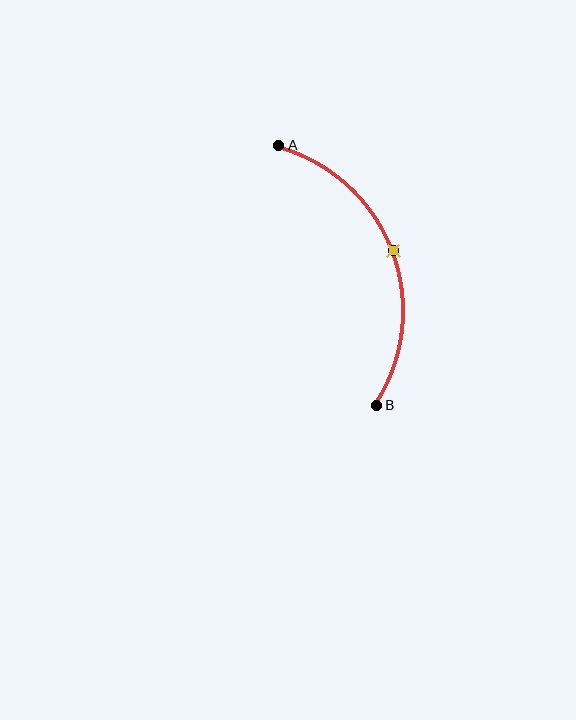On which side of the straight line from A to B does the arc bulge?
The arc bulges to the right of the straight line connecting A and B.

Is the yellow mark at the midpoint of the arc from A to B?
Yes. The yellow mark lies on the arc at equal arc-length from both A and B — it is the arc midpoint.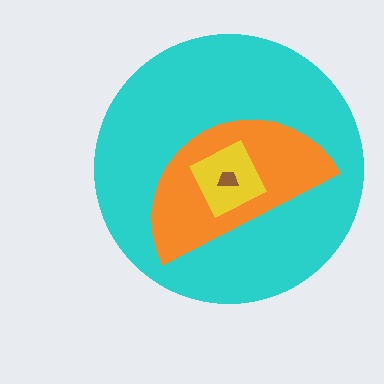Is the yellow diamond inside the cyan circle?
Yes.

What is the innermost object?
The brown trapezoid.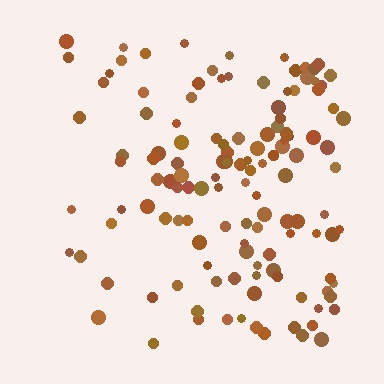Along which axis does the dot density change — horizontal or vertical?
Horizontal.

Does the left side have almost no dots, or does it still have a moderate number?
Still a moderate number, just noticeably fewer than the right.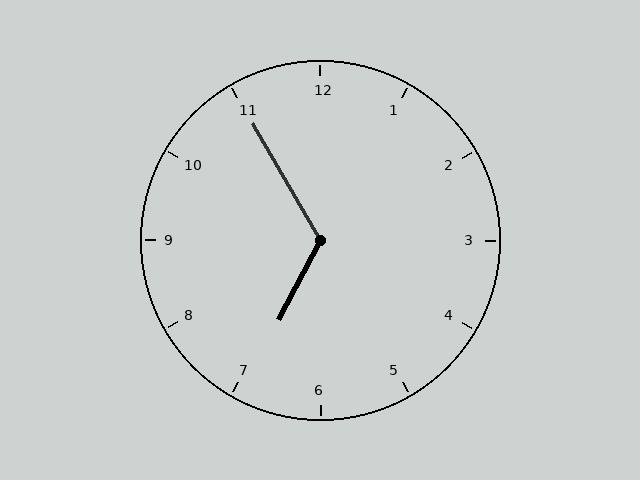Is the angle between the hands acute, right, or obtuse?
It is obtuse.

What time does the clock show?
6:55.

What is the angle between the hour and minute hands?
Approximately 122 degrees.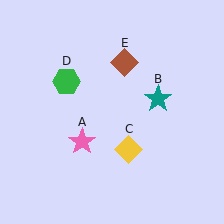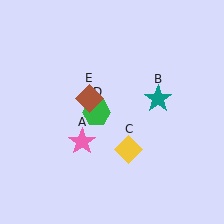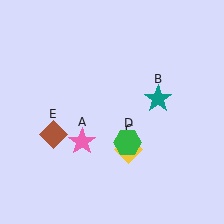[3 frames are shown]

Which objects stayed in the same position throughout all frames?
Pink star (object A) and teal star (object B) and yellow diamond (object C) remained stationary.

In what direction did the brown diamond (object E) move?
The brown diamond (object E) moved down and to the left.